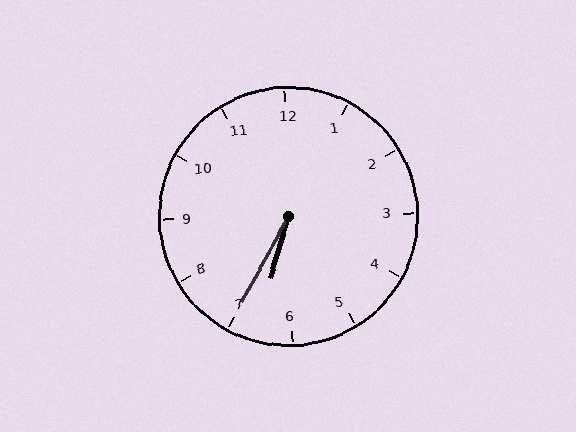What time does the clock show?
6:35.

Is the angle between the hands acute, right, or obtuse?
It is acute.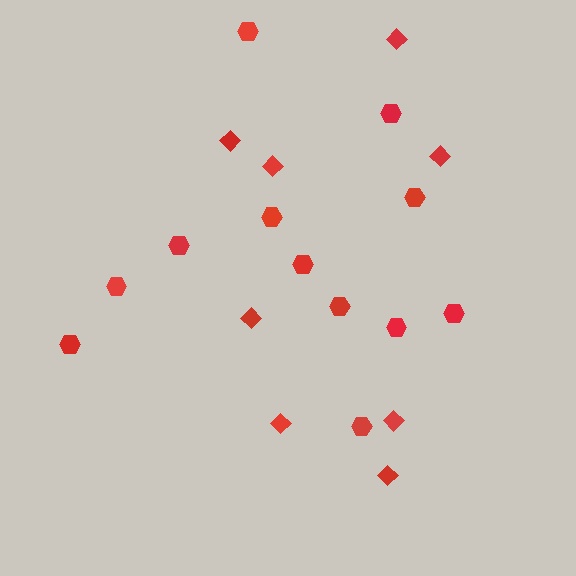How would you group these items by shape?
There are 2 groups: one group of diamonds (8) and one group of hexagons (12).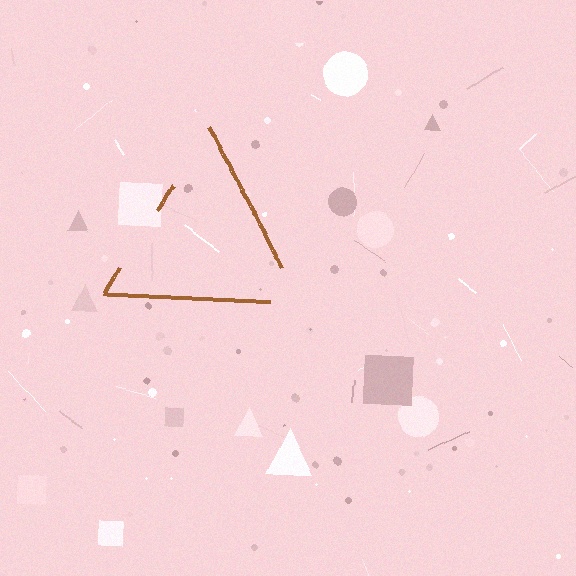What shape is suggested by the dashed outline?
The dashed outline suggests a triangle.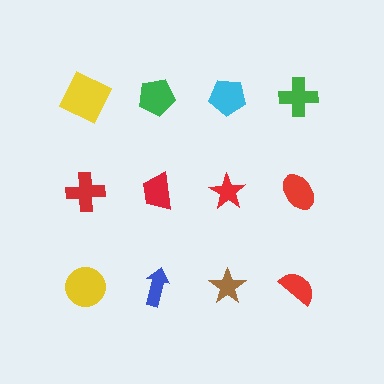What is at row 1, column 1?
A yellow square.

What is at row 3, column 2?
A blue arrow.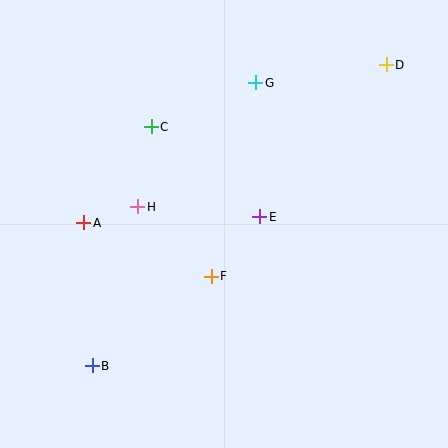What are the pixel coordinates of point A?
Point A is at (84, 223).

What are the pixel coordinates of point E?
Point E is at (260, 217).